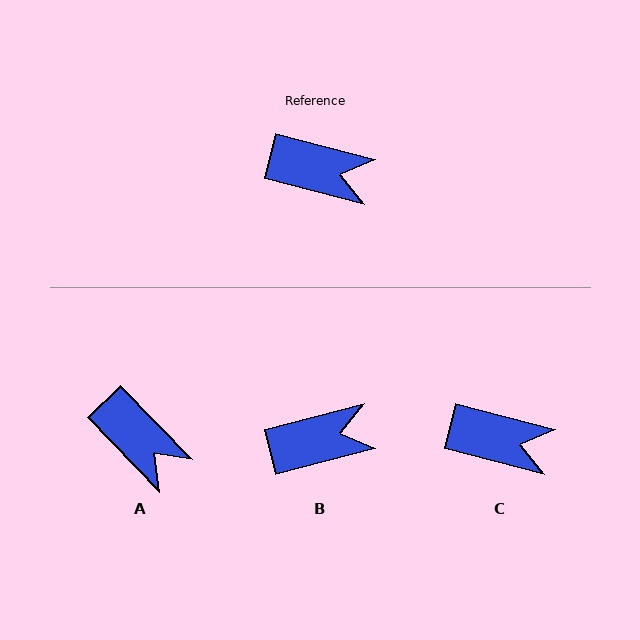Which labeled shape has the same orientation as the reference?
C.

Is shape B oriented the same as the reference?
No, it is off by about 29 degrees.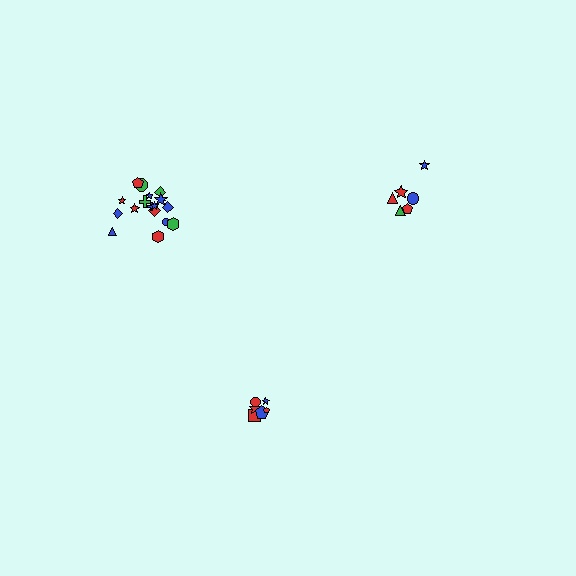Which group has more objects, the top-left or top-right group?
The top-left group.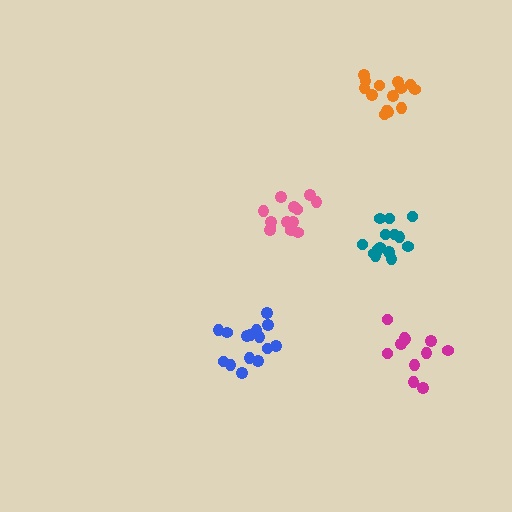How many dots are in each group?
Group 1: 14 dots, Group 2: 13 dots, Group 3: 15 dots, Group 4: 15 dots, Group 5: 11 dots (68 total).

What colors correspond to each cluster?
The clusters are colored: teal, pink, blue, orange, magenta.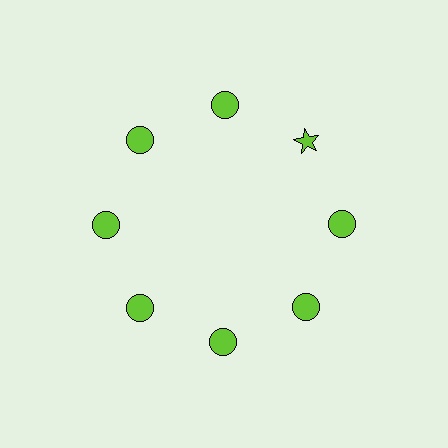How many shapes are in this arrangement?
There are 8 shapes arranged in a ring pattern.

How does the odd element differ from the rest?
It has a different shape: star instead of circle.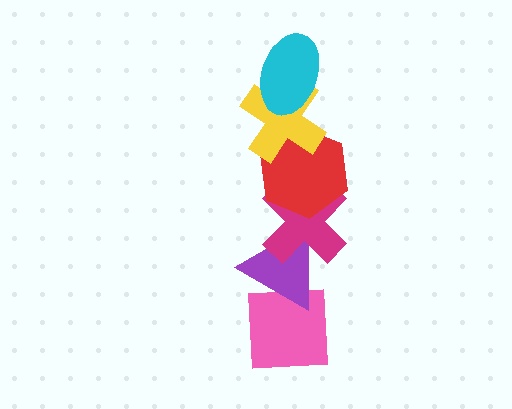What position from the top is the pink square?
The pink square is 6th from the top.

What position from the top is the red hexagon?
The red hexagon is 3rd from the top.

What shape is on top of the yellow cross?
The cyan ellipse is on top of the yellow cross.